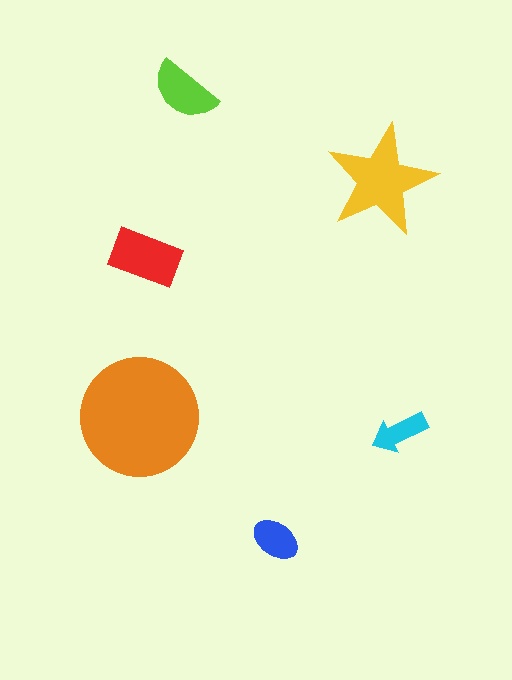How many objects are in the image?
There are 6 objects in the image.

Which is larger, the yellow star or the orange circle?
The orange circle.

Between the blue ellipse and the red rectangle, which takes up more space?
The red rectangle.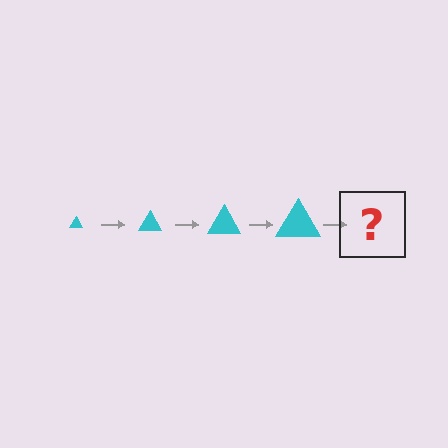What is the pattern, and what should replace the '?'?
The pattern is that the triangle gets progressively larger each step. The '?' should be a cyan triangle, larger than the previous one.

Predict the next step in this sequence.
The next step is a cyan triangle, larger than the previous one.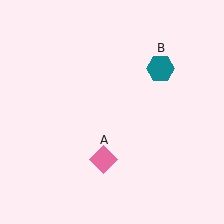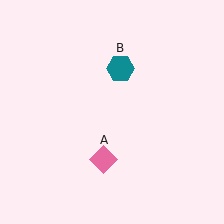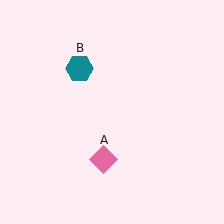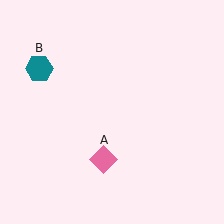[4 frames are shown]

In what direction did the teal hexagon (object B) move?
The teal hexagon (object B) moved left.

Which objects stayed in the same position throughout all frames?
Pink diamond (object A) remained stationary.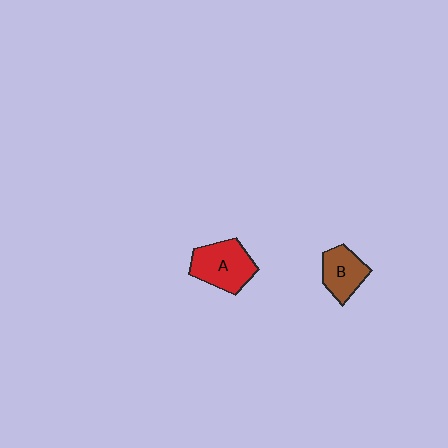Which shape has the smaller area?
Shape B (brown).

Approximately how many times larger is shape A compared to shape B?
Approximately 1.4 times.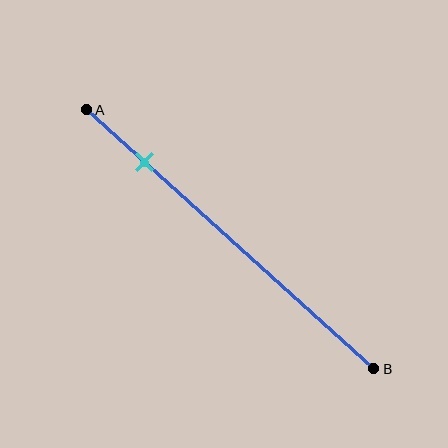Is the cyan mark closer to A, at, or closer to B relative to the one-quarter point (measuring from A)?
The cyan mark is closer to point A than the one-quarter point of segment AB.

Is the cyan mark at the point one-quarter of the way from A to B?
No, the mark is at about 20% from A, not at the 25% one-quarter point.